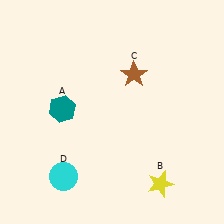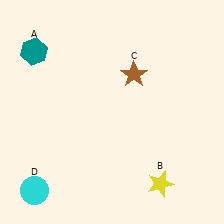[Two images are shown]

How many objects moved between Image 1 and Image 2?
2 objects moved between the two images.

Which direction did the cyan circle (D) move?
The cyan circle (D) moved left.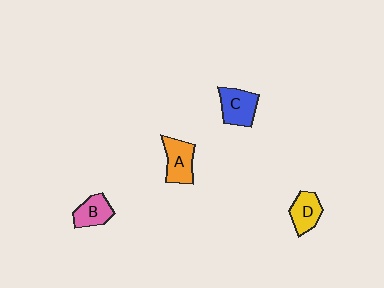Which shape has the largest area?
Shape C (blue).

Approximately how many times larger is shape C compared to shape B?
Approximately 1.2 times.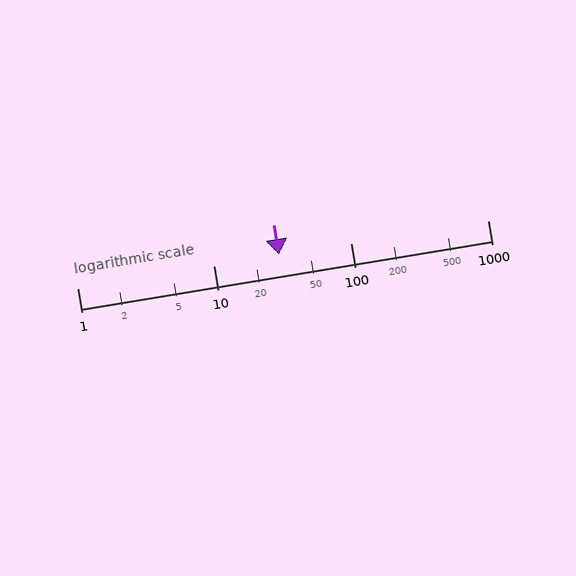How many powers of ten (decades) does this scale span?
The scale spans 3 decades, from 1 to 1000.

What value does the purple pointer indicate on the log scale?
The pointer indicates approximately 30.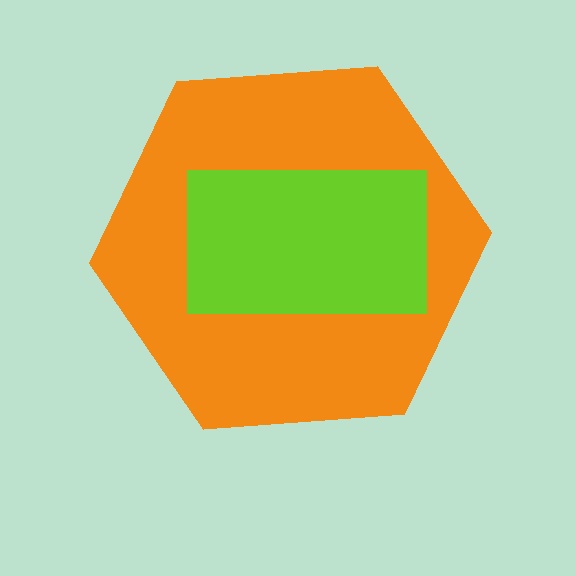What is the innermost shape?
The lime rectangle.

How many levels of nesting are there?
2.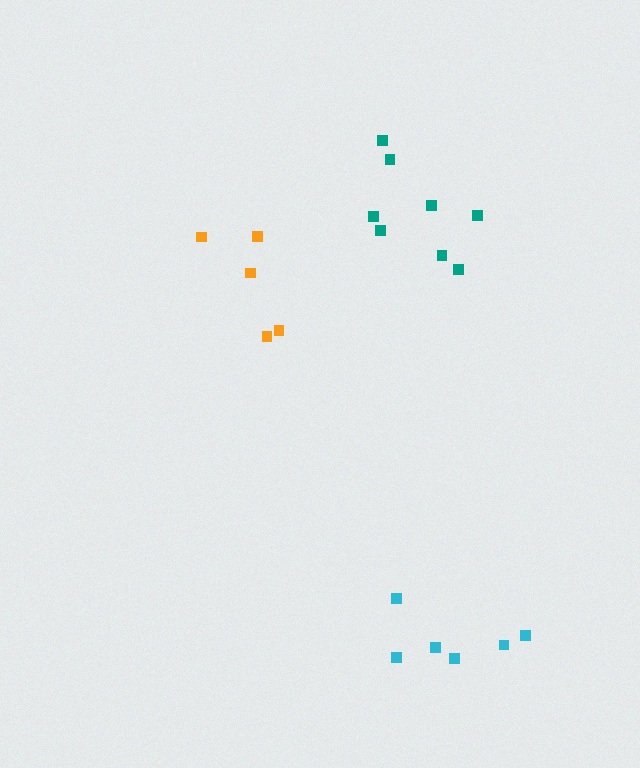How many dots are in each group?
Group 1: 6 dots, Group 2: 8 dots, Group 3: 5 dots (19 total).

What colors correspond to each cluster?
The clusters are colored: cyan, teal, orange.